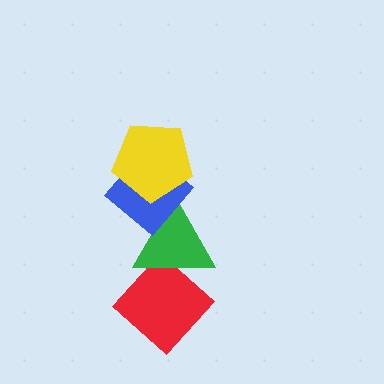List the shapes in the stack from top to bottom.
From top to bottom: the yellow pentagon, the blue diamond, the green triangle, the red diamond.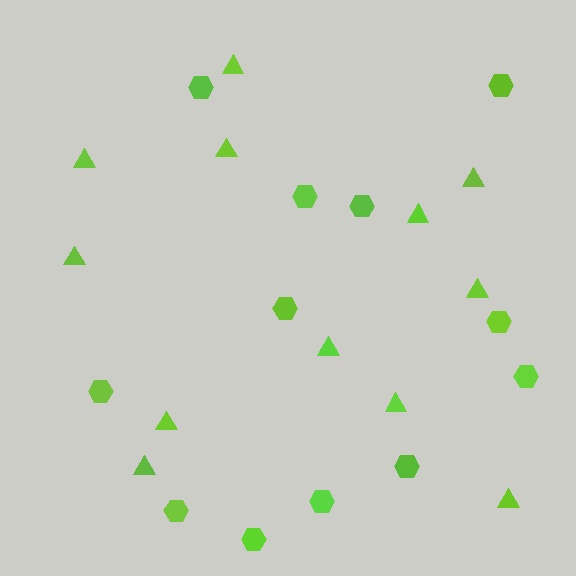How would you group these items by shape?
There are 2 groups: one group of hexagons (12) and one group of triangles (12).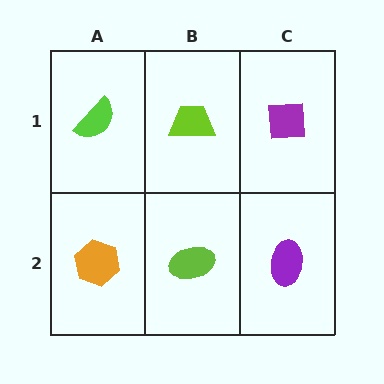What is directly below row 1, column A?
An orange hexagon.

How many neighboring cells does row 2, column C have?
2.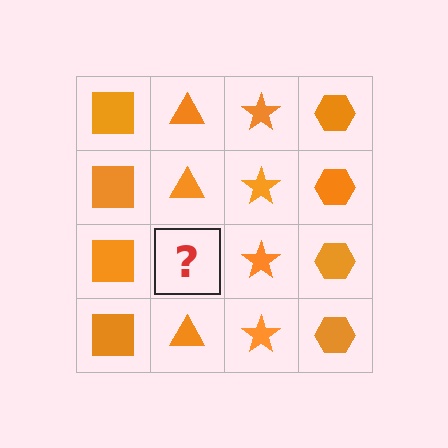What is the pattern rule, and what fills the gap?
The rule is that each column has a consistent shape. The gap should be filled with an orange triangle.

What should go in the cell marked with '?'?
The missing cell should contain an orange triangle.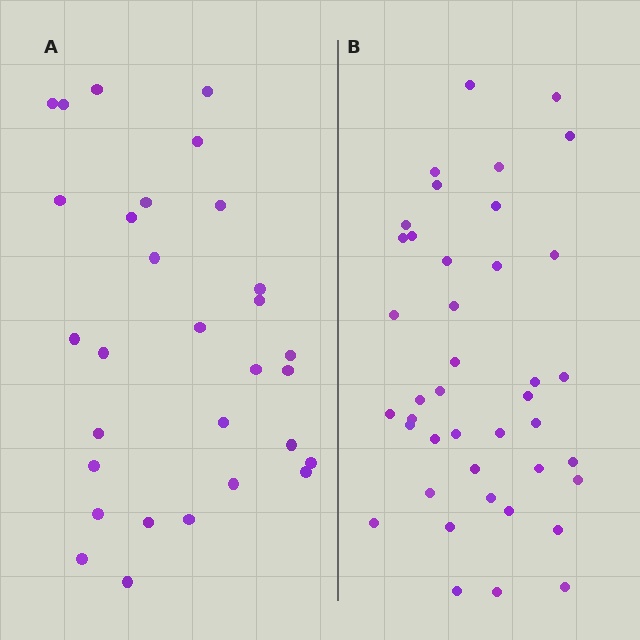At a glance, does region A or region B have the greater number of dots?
Region B (the right region) has more dots.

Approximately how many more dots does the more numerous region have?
Region B has roughly 12 or so more dots than region A.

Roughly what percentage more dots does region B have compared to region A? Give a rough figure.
About 35% more.